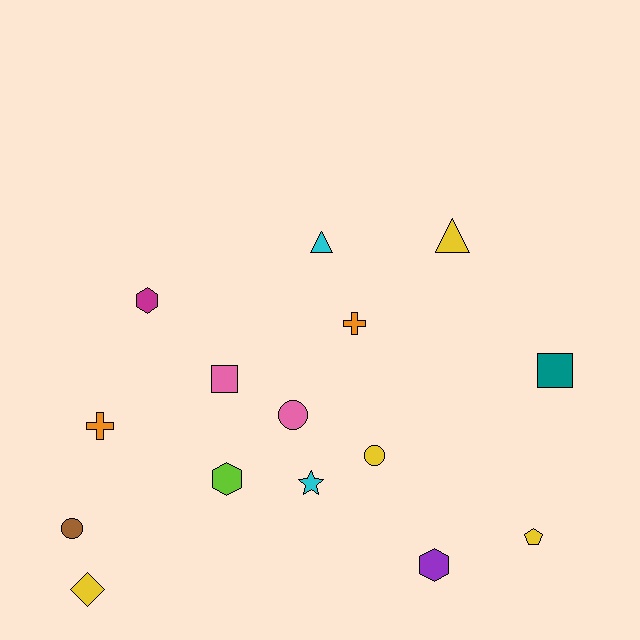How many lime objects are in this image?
There is 1 lime object.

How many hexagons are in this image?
There are 3 hexagons.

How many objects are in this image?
There are 15 objects.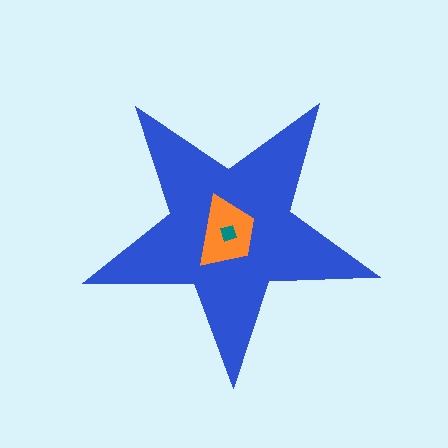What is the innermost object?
The teal diamond.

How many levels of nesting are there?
3.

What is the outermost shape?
The blue star.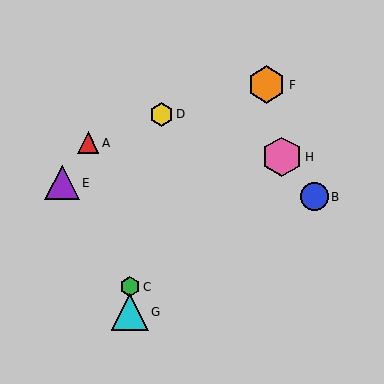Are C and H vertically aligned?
No, C is at x≈130 and H is at x≈282.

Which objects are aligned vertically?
Objects C, G are aligned vertically.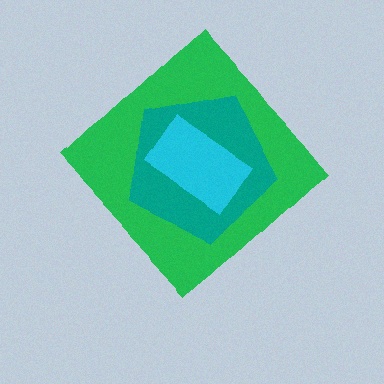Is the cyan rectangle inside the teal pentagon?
Yes.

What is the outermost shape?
The green diamond.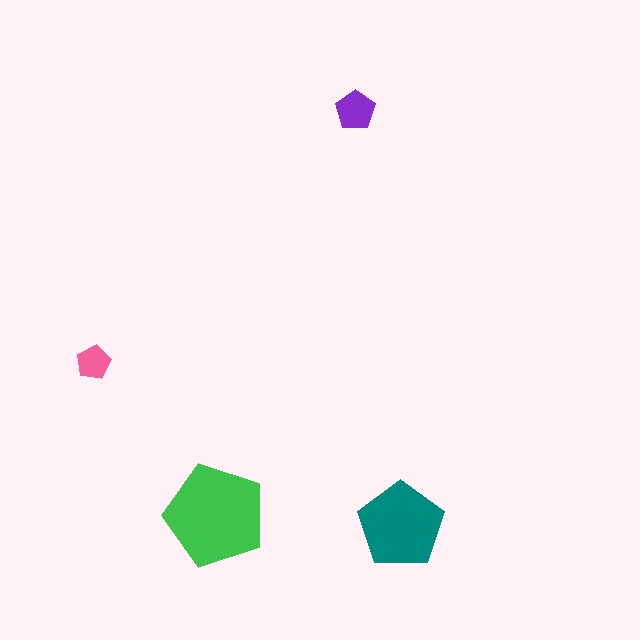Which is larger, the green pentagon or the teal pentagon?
The green one.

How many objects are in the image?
There are 4 objects in the image.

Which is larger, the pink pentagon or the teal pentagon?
The teal one.